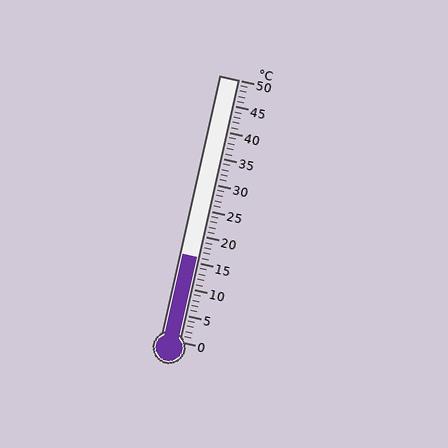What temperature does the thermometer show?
The thermometer shows approximately 16°C.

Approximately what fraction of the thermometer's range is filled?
The thermometer is filled to approximately 30% of its range.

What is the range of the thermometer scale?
The thermometer scale ranges from 0°C to 50°C.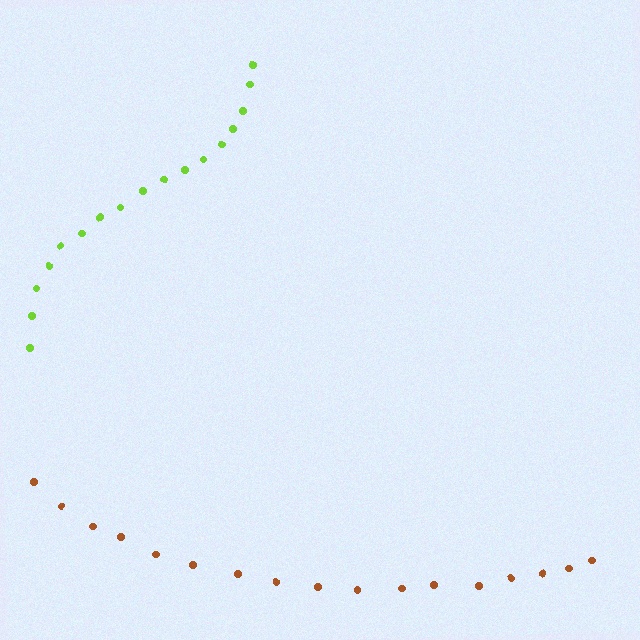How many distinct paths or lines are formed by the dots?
There are 2 distinct paths.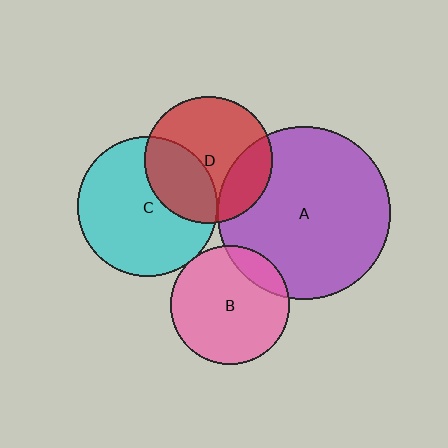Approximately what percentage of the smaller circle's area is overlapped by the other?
Approximately 20%.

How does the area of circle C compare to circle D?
Approximately 1.2 times.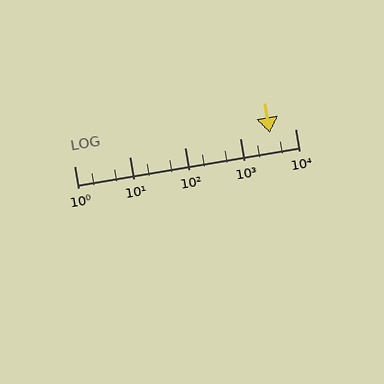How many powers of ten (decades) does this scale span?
The scale spans 4 decades, from 1 to 10000.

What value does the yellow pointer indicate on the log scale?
The pointer indicates approximately 3500.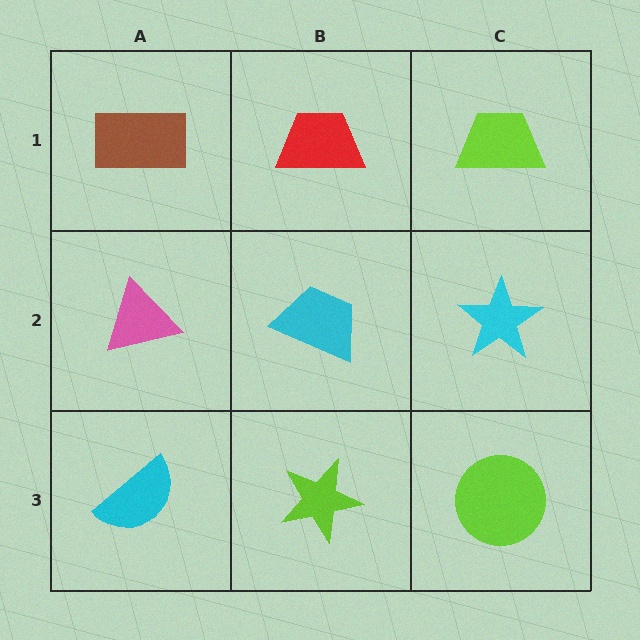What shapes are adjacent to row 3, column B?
A cyan trapezoid (row 2, column B), a cyan semicircle (row 3, column A), a lime circle (row 3, column C).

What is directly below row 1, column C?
A cyan star.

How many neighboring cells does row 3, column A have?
2.